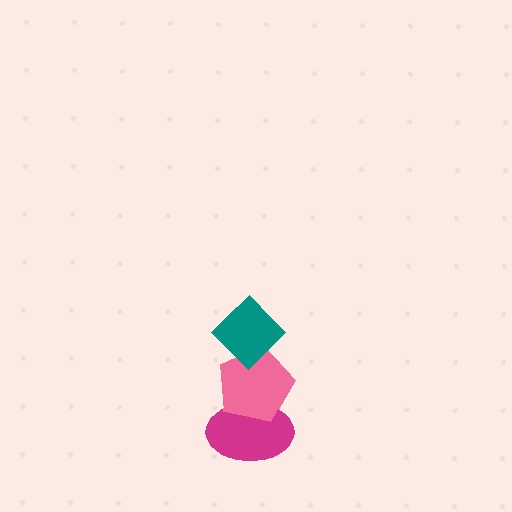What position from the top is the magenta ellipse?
The magenta ellipse is 3rd from the top.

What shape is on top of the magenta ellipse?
The pink pentagon is on top of the magenta ellipse.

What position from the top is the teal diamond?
The teal diamond is 1st from the top.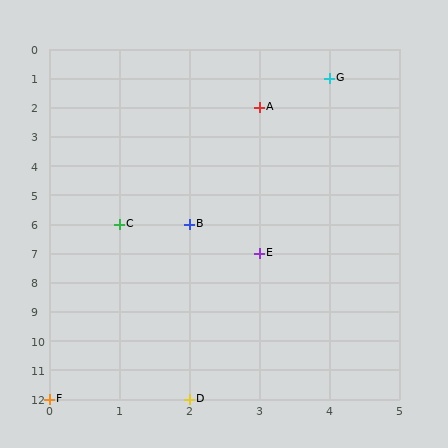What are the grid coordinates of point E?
Point E is at grid coordinates (3, 7).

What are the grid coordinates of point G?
Point G is at grid coordinates (4, 1).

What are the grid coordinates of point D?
Point D is at grid coordinates (2, 12).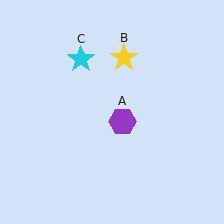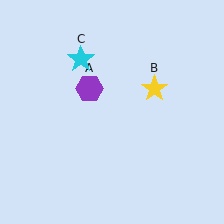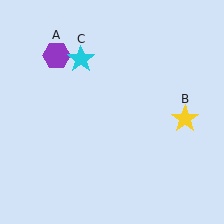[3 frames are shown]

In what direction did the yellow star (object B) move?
The yellow star (object B) moved down and to the right.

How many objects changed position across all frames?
2 objects changed position: purple hexagon (object A), yellow star (object B).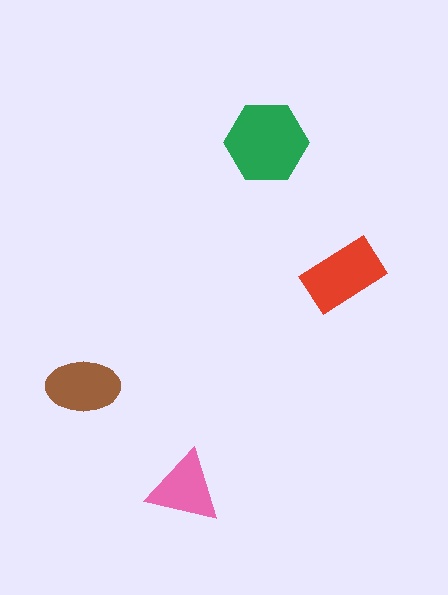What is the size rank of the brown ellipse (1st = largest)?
3rd.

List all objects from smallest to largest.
The pink triangle, the brown ellipse, the red rectangle, the green hexagon.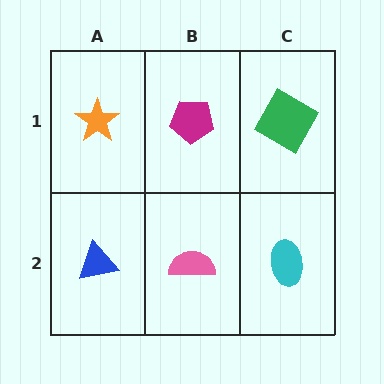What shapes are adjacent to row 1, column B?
A pink semicircle (row 2, column B), an orange star (row 1, column A), a green square (row 1, column C).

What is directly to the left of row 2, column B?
A blue triangle.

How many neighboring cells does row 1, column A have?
2.